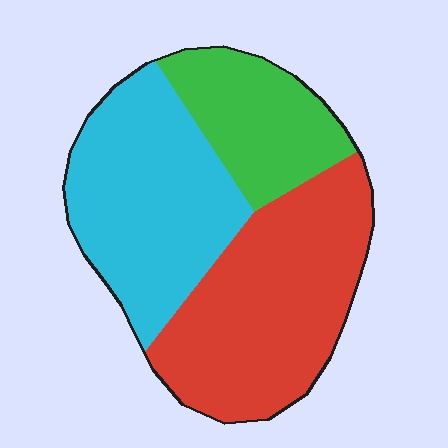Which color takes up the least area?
Green, at roughly 20%.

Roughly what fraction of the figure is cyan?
Cyan takes up about three eighths (3/8) of the figure.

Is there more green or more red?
Red.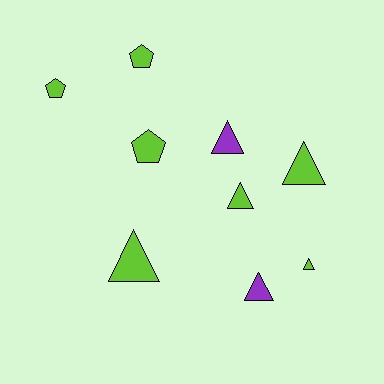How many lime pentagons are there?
There are 3 lime pentagons.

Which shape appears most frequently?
Triangle, with 6 objects.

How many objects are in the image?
There are 9 objects.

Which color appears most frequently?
Lime, with 7 objects.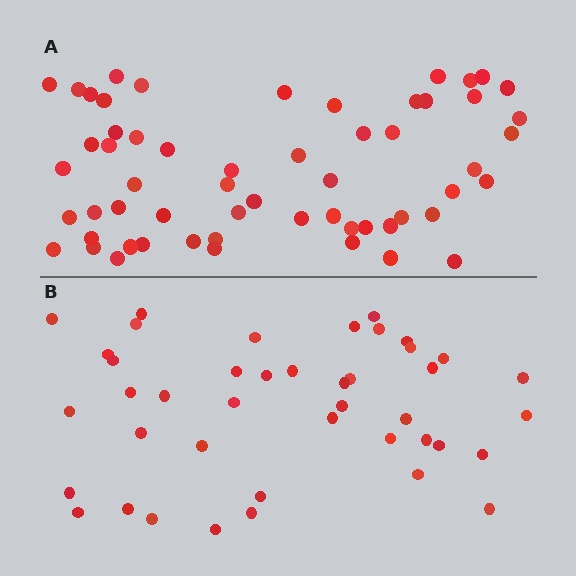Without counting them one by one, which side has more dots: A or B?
Region A (the top region) has more dots.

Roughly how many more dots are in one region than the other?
Region A has approximately 15 more dots than region B.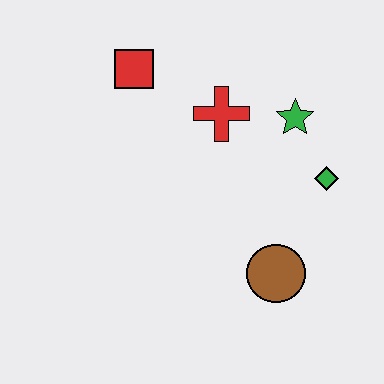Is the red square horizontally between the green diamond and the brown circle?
No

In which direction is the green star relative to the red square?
The green star is to the right of the red square.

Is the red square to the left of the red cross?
Yes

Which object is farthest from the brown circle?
The red square is farthest from the brown circle.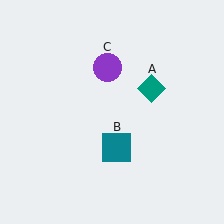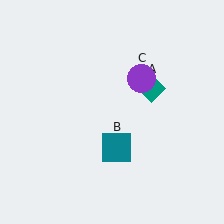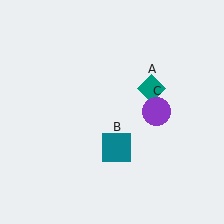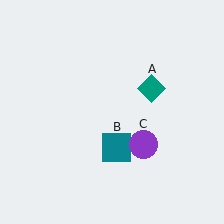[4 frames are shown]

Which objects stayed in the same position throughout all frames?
Teal diamond (object A) and teal square (object B) remained stationary.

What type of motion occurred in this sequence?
The purple circle (object C) rotated clockwise around the center of the scene.